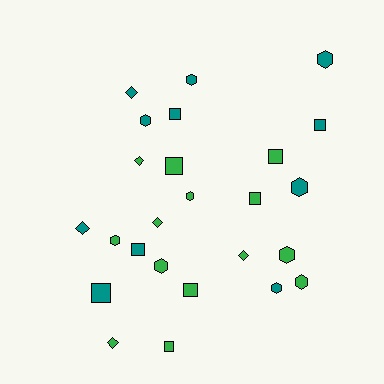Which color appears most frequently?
Green, with 14 objects.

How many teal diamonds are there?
There are 2 teal diamonds.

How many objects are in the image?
There are 25 objects.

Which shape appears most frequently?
Hexagon, with 10 objects.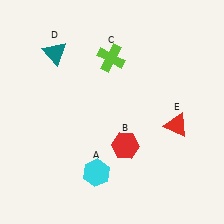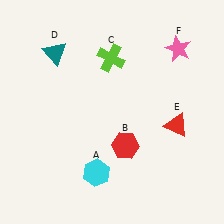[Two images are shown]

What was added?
A pink star (F) was added in Image 2.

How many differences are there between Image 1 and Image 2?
There is 1 difference between the two images.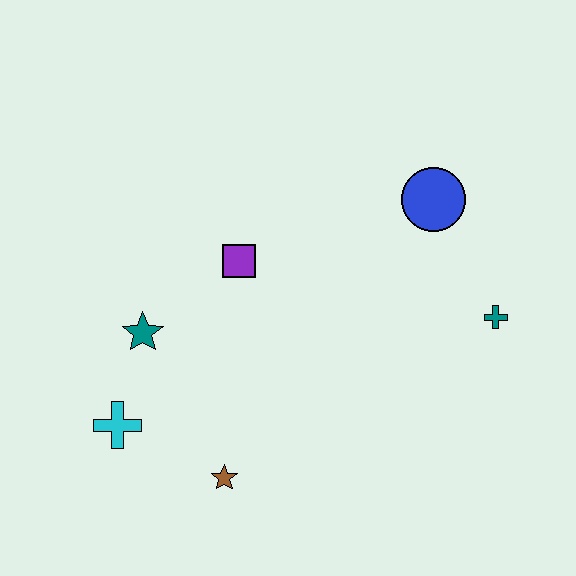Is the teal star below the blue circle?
Yes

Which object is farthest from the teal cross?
The cyan cross is farthest from the teal cross.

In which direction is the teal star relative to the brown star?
The teal star is above the brown star.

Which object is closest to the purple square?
The teal star is closest to the purple square.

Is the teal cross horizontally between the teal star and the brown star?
No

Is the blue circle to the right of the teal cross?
No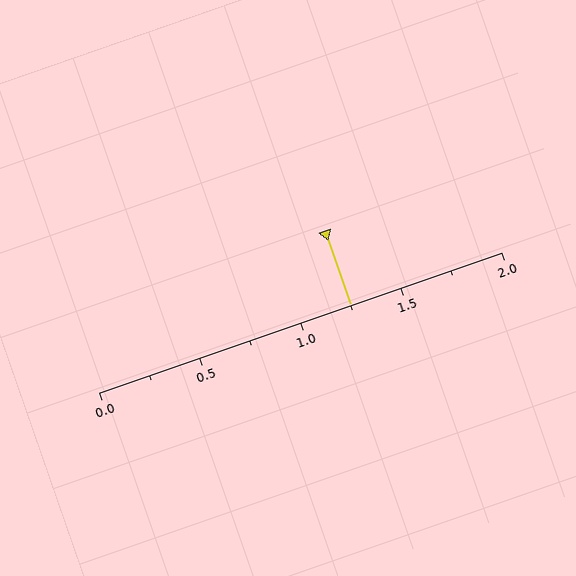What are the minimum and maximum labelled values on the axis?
The axis runs from 0.0 to 2.0.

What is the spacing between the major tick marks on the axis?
The major ticks are spaced 0.5 apart.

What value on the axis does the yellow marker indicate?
The marker indicates approximately 1.25.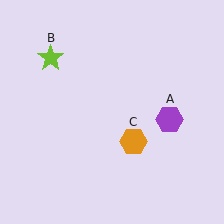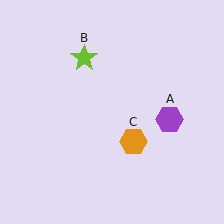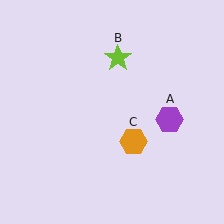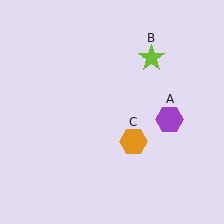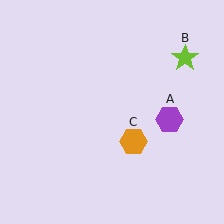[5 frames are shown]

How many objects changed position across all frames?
1 object changed position: lime star (object B).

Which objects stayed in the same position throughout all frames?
Purple hexagon (object A) and orange hexagon (object C) remained stationary.